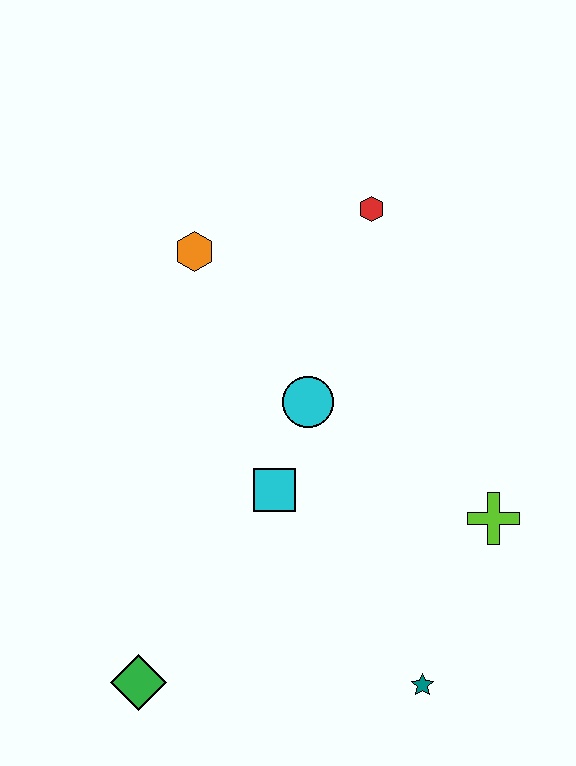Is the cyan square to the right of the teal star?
No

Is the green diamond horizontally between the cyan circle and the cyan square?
No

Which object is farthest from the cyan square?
The red hexagon is farthest from the cyan square.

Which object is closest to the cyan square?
The cyan circle is closest to the cyan square.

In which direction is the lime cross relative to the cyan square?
The lime cross is to the right of the cyan square.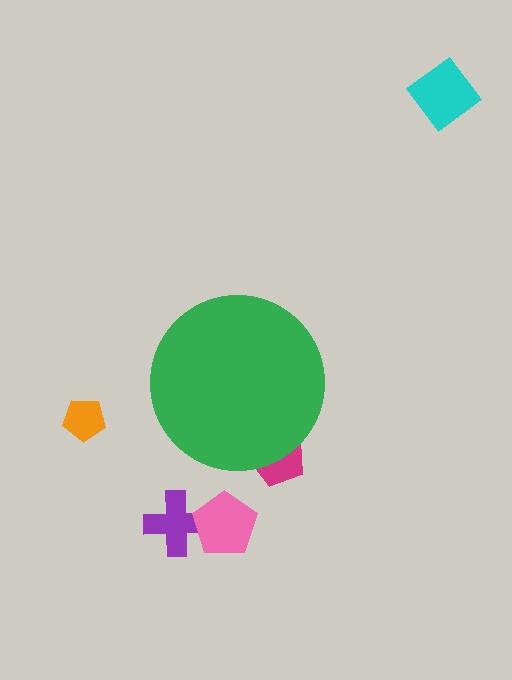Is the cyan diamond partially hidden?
No, the cyan diamond is fully visible.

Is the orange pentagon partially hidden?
No, the orange pentagon is fully visible.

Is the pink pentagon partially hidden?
No, the pink pentagon is fully visible.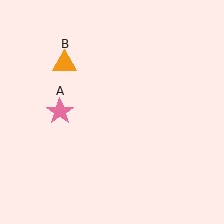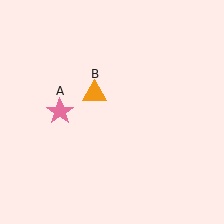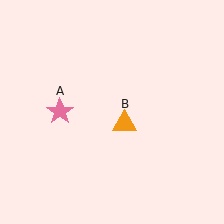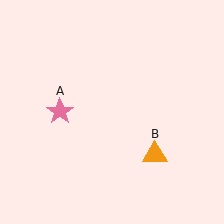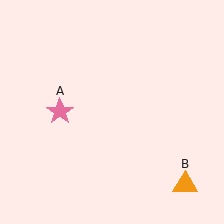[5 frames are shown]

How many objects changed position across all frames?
1 object changed position: orange triangle (object B).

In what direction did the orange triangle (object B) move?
The orange triangle (object B) moved down and to the right.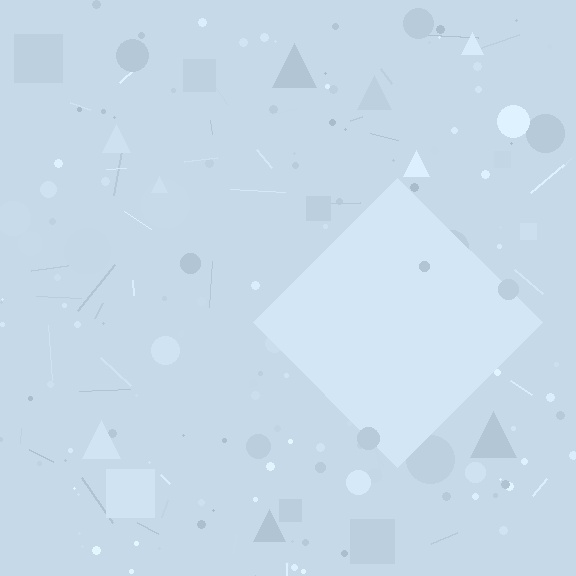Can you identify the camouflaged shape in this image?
The camouflaged shape is a diamond.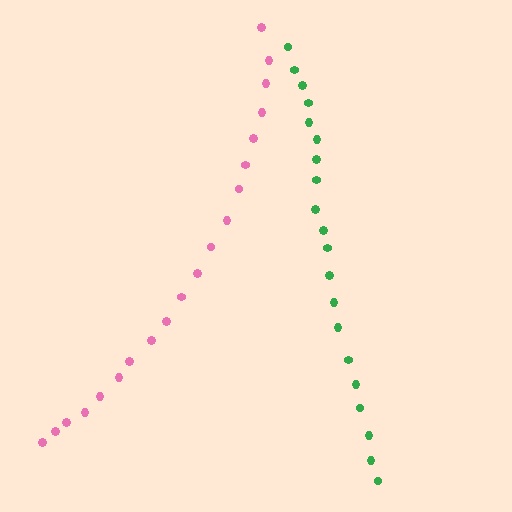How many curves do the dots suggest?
There are 2 distinct paths.